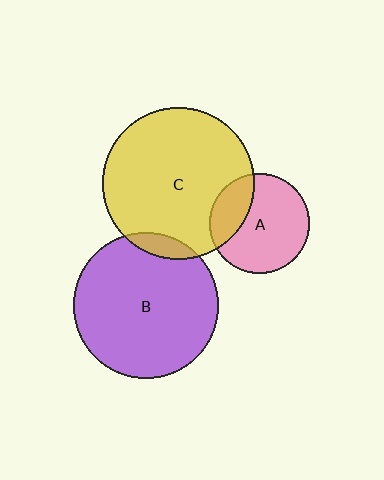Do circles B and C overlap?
Yes.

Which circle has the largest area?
Circle C (yellow).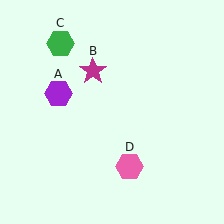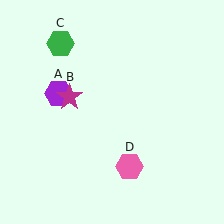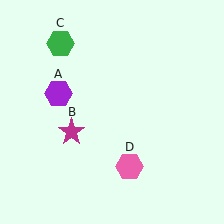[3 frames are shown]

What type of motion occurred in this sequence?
The magenta star (object B) rotated counterclockwise around the center of the scene.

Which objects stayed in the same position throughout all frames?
Purple hexagon (object A) and green hexagon (object C) and pink hexagon (object D) remained stationary.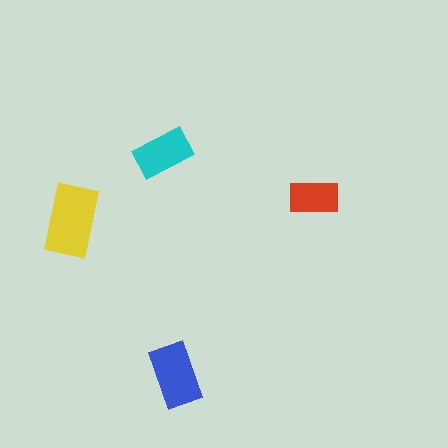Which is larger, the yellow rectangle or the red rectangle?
The yellow one.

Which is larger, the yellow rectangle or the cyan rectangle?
The yellow one.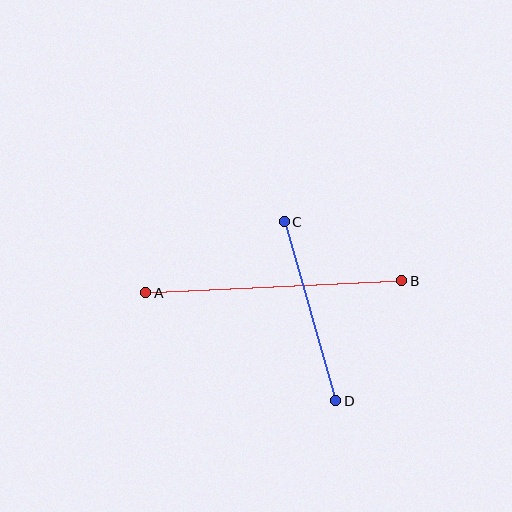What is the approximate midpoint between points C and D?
The midpoint is at approximately (310, 311) pixels.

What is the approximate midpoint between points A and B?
The midpoint is at approximately (274, 287) pixels.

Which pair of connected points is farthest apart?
Points A and B are farthest apart.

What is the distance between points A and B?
The distance is approximately 256 pixels.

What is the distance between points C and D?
The distance is approximately 186 pixels.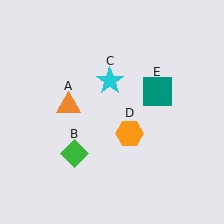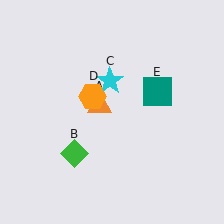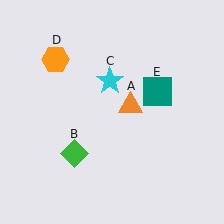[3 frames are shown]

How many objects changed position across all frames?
2 objects changed position: orange triangle (object A), orange hexagon (object D).